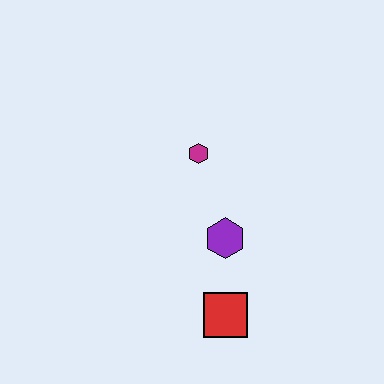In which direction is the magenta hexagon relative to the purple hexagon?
The magenta hexagon is above the purple hexagon.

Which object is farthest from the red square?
The magenta hexagon is farthest from the red square.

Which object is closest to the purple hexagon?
The red square is closest to the purple hexagon.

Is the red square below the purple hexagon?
Yes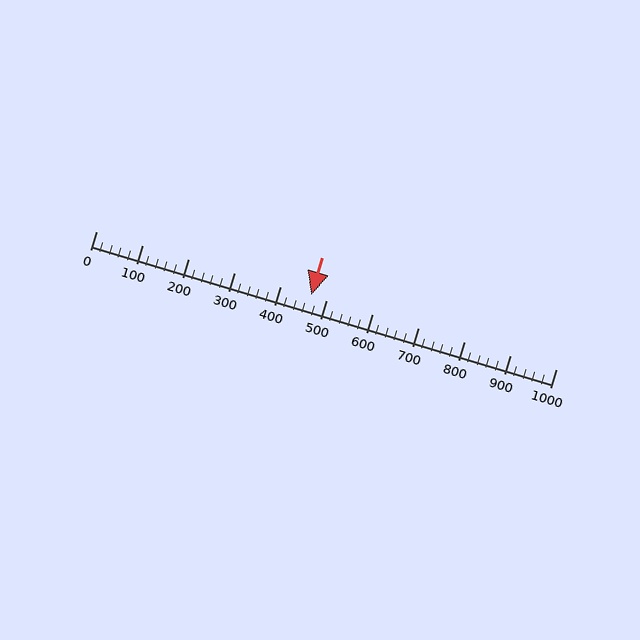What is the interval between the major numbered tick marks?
The major tick marks are spaced 100 units apart.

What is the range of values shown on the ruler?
The ruler shows values from 0 to 1000.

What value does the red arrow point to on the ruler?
The red arrow points to approximately 467.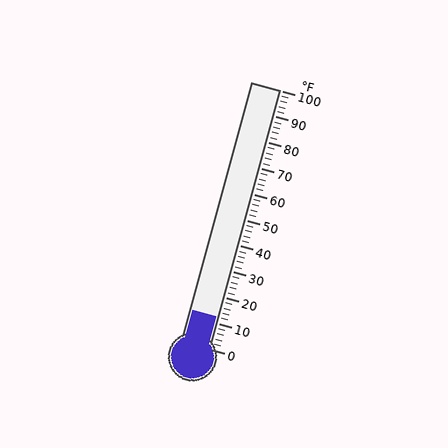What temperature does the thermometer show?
The thermometer shows approximately 12°F.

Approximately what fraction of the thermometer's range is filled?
The thermometer is filled to approximately 10% of its range.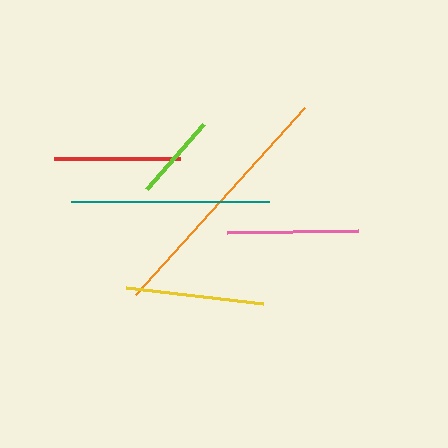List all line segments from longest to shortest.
From longest to shortest: orange, teal, yellow, pink, red, lime.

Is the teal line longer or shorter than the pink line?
The teal line is longer than the pink line.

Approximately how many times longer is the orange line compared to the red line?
The orange line is approximately 2.0 times the length of the red line.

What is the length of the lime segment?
The lime segment is approximately 87 pixels long.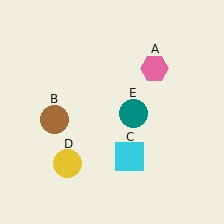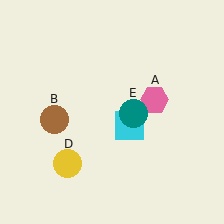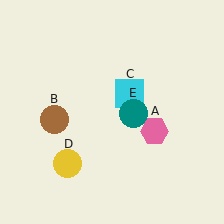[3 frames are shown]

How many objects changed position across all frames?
2 objects changed position: pink hexagon (object A), cyan square (object C).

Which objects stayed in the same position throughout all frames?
Brown circle (object B) and yellow circle (object D) and teal circle (object E) remained stationary.